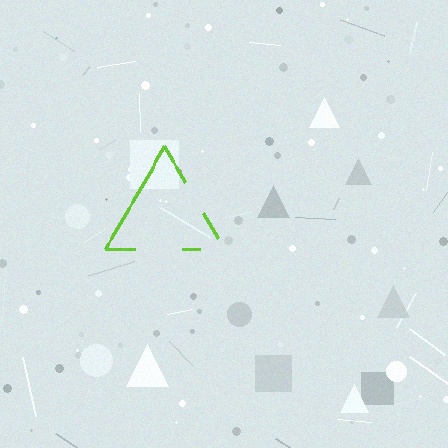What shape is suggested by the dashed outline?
The dashed outline suggests a triangle.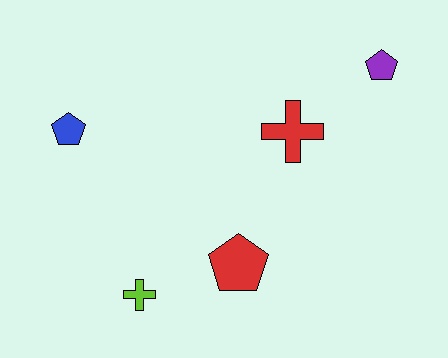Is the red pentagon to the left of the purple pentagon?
Yes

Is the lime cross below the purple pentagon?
Yes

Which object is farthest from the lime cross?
The purple pentagon is farthest from the lime cross.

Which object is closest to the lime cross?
The red pentagon is closest to the lime cross.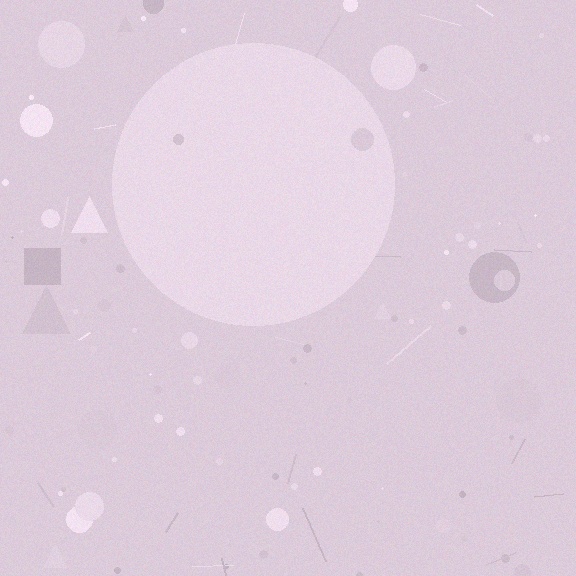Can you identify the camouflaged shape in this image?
The camouflaged shape is a circle.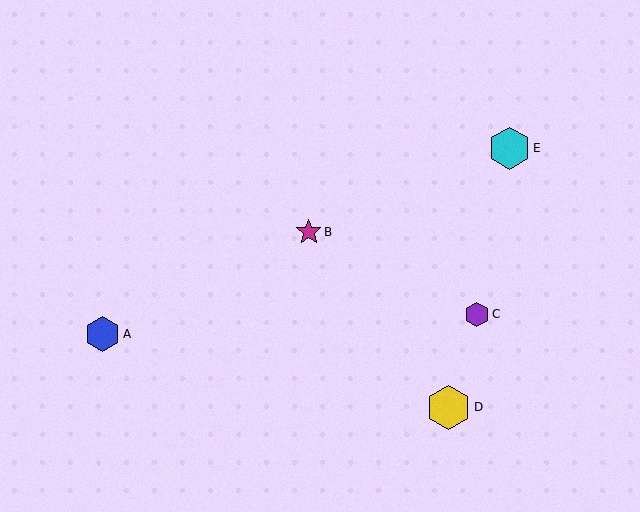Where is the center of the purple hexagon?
The center of the purple hexagon is at (477, 314).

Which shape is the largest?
The yellow hexagon (labeled D) is the largest.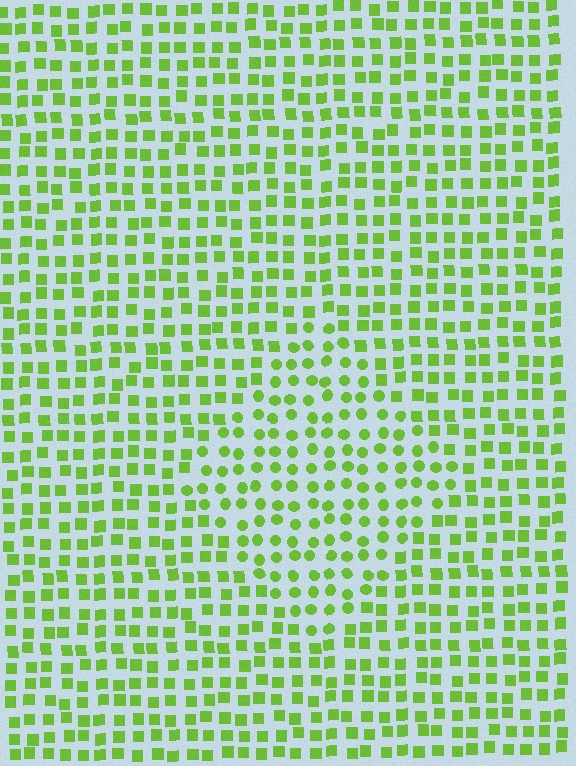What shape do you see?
I see a diamond.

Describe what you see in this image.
The image is filled with small lime elements arranged in a uniform grid. A diamond-shaped region contains circles, while the surrounding area contains squares. The boundary is defined purely by the change in element shape.